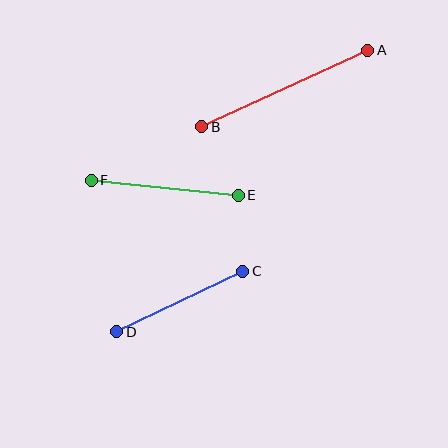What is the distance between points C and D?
The distance is approximately 140 pixels.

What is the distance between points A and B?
The distance is approximately 183 pixels.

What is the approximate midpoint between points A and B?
The midpoint is at approximately (285, 88) pixels.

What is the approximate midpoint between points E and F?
The midpoint is at approximately (165, 188) pixels.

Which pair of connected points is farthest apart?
Points A and B are farthest apart.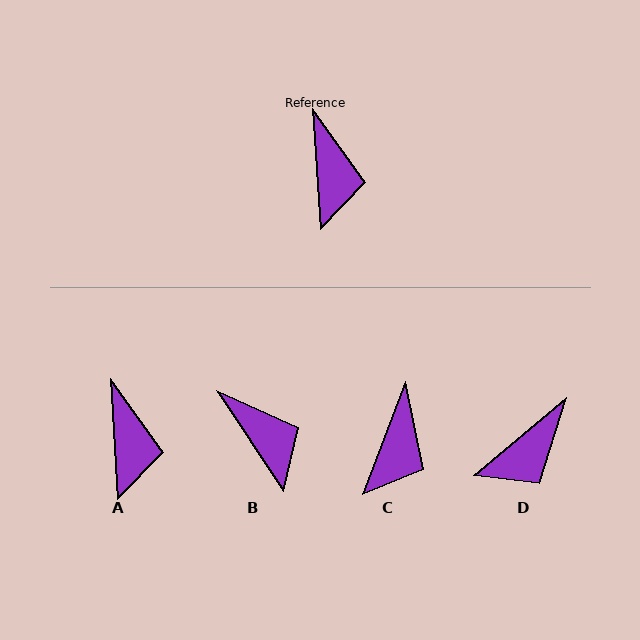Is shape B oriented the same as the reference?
No, it is off by about 30 degrees.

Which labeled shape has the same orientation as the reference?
A.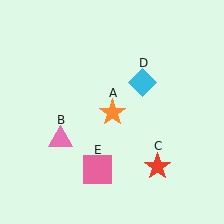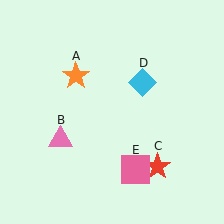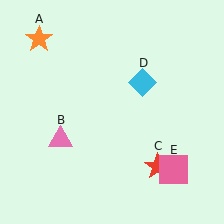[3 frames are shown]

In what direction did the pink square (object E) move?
The pink square (object E) moved right.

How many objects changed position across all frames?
2 objects changed position: orange star (object A), pink square (object E).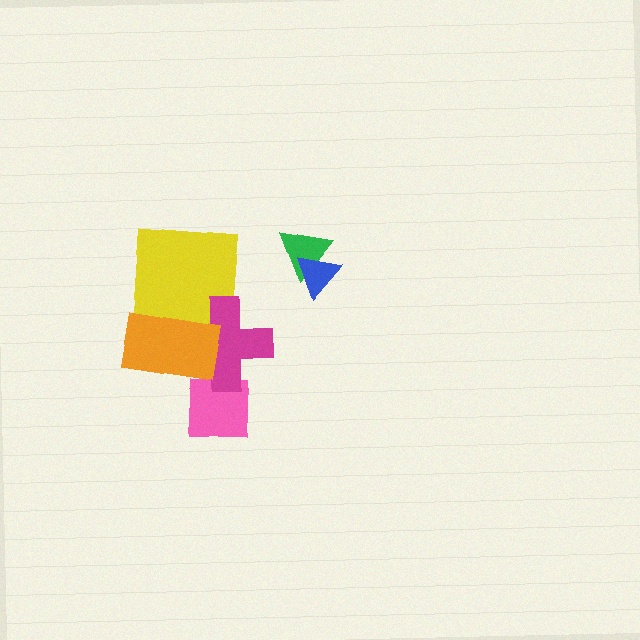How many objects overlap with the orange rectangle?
2 objects overlap with the orange rectangle.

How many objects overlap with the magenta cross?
3 objects overlap with the magenta cross.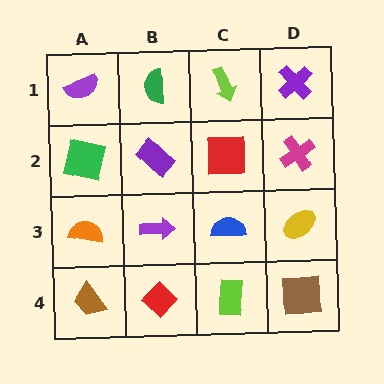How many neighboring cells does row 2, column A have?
3.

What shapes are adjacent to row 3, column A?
A green square (row 2, column A), a brown trapezoid (row 4, column A), a purple arrow (row 3, column B).